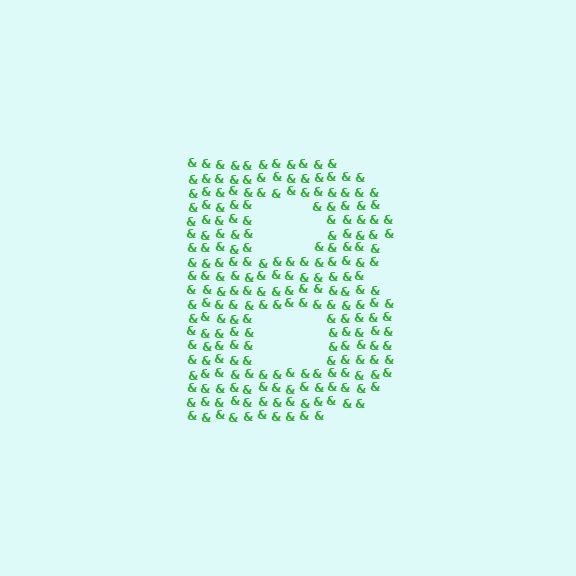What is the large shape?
The large shape is the letter B.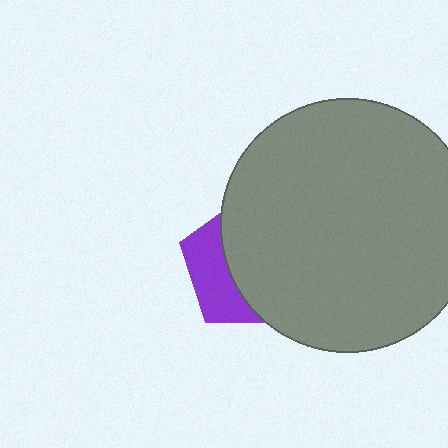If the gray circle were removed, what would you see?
You would see the complete purple pentagon.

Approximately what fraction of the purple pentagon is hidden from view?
Roughly 65% of the purple pentagon is hidden behind the gray circle.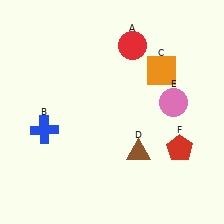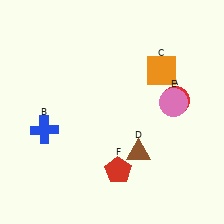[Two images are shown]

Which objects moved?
The objects that moved are: the red circle (A), the red pentagon (F).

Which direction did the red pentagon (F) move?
The red pentagon (F) moved left.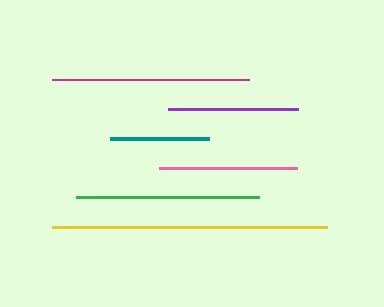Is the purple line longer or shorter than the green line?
The green line is longer than the purple line.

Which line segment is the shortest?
The teal line is the shortest at approximately 99 pixels.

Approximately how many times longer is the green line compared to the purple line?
The green line is approximately 1.4 times the length of the purple line.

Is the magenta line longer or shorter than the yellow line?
The yellow line is longer than the magenta line.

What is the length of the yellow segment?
The yellow segment is approximately 276 pixels long.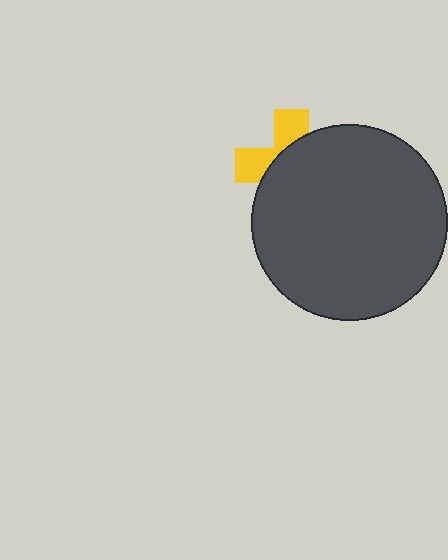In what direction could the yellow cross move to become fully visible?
The yellow cross could move toward the upper-left. That would shift it out from behind the dark gray circle entirely.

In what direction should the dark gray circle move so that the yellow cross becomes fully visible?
The dark gray circle should move toward the lower-right. That is the shortest direction to clear the overlap and leave the yellow cross fully visible.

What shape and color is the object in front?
The object in front is a dark gray circle.